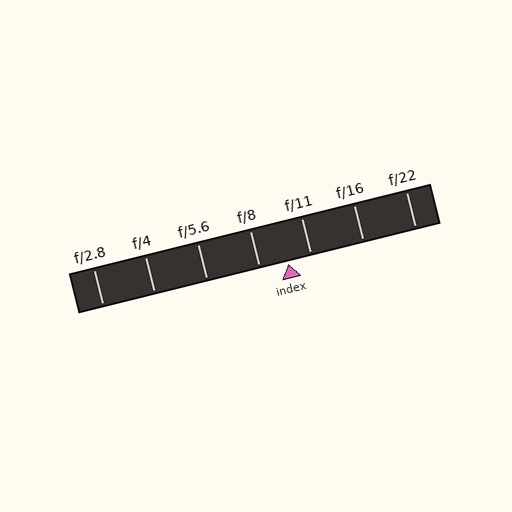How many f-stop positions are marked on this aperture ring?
There are 7 f-stop positions marked.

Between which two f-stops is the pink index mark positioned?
The index mark is between f/8 and f/11.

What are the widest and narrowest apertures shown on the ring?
The widest aperture shown is f/2.8 and the narrowest is f/22.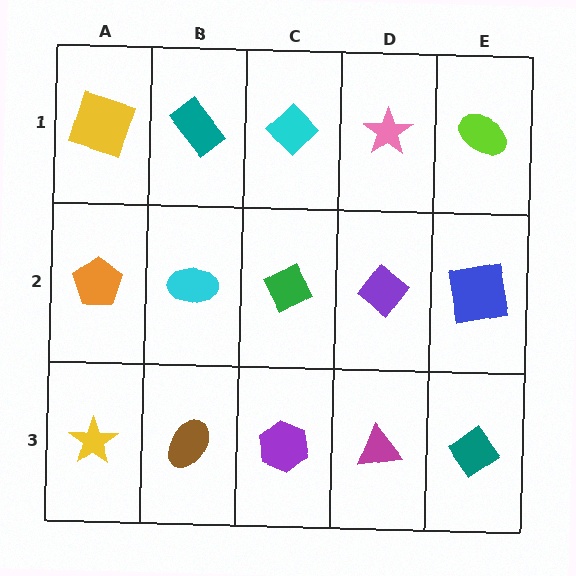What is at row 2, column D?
A purple diamond.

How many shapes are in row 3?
5 shapes.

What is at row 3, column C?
A purple hexagon.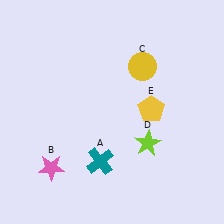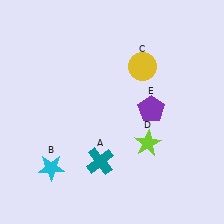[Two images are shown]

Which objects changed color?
B changed from pink to cyan. E changed from yellow to purple.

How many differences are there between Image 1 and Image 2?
There are 2 differences between the two images.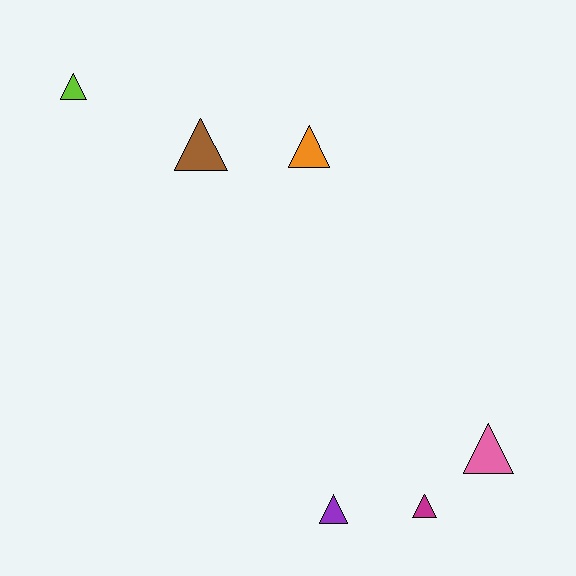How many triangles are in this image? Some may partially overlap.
There are 6 triangles.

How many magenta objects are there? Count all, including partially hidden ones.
There is 1 magenta object.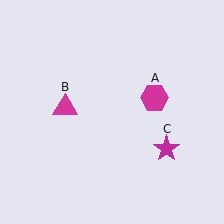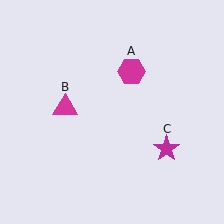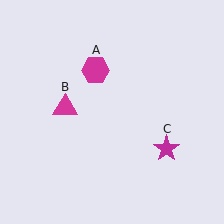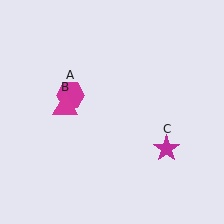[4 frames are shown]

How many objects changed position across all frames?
1 object changed position: magenta hexagon (object A).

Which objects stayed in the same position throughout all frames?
Magenta triangle (object B) and magenta star (object C) remained stationary.